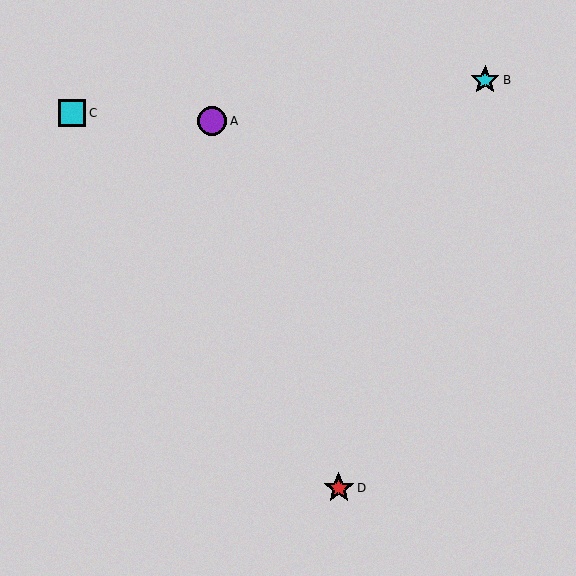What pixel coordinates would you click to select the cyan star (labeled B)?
Click at (485, 80) to select the cyan star B.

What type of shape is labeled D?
Shape D is a red star.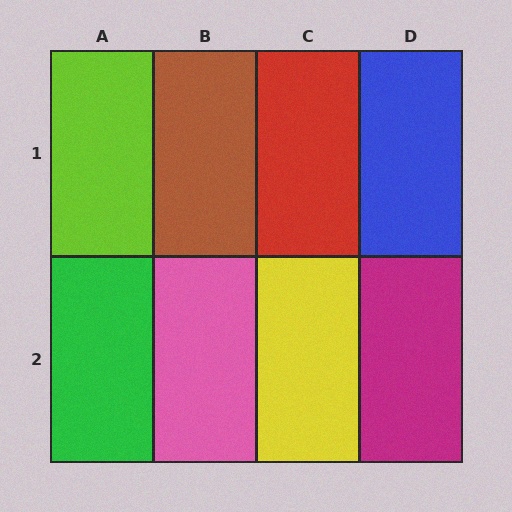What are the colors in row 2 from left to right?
Green, pink, yellow, magenta.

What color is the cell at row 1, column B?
Brown.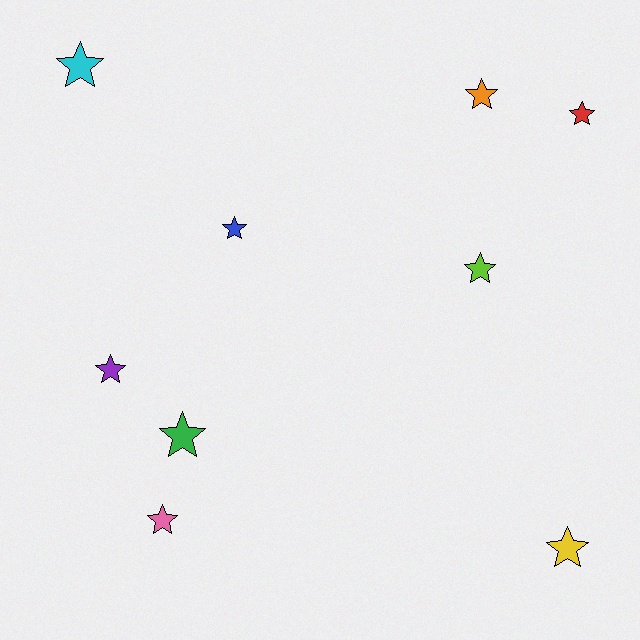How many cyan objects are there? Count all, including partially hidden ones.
There is 1 cyan object.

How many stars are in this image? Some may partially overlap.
There are 9 stars.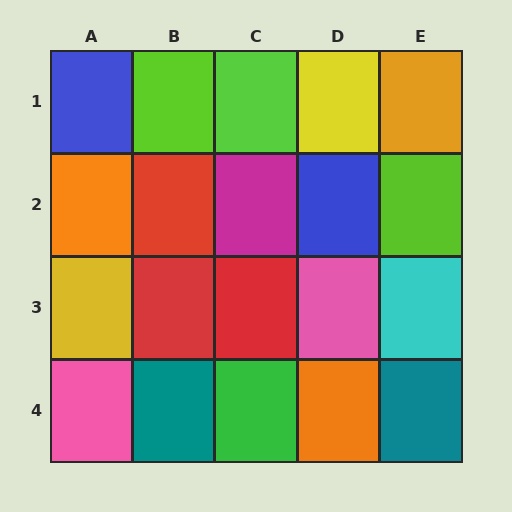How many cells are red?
3 cells are red.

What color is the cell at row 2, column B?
Red.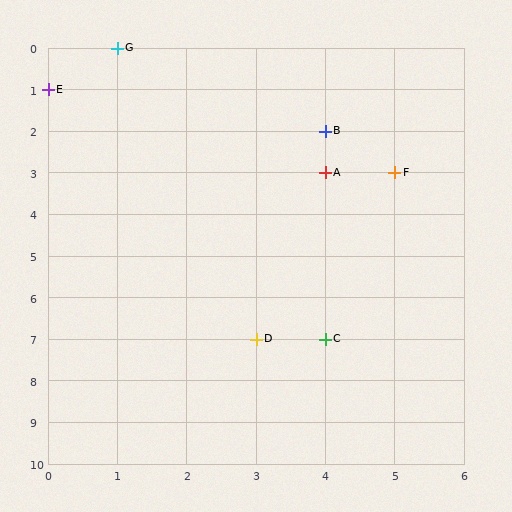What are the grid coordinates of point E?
Point E is at grid coordinates (0, 1).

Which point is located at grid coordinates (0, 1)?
Point E is at (0, 1).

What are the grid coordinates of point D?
Point D is at grid coordinates (3, 7).